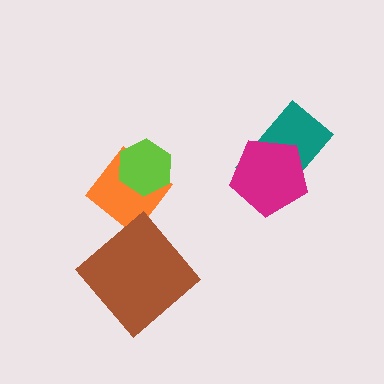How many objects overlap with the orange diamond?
1 object overlaps with the orange diamond.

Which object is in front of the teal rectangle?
The magenta pentagon is in front of the teal rectangle.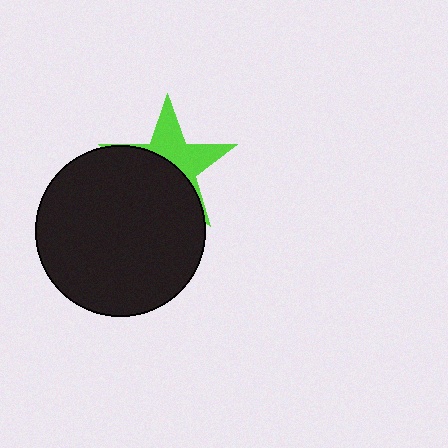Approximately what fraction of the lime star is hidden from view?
Roughly 55% of the lime star is hidden behind the black circle.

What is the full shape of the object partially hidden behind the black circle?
The partially hidden object is a lime star.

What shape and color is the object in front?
The object in front is a black circle.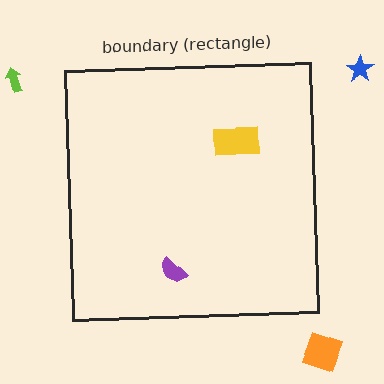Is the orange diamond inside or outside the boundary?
Outside.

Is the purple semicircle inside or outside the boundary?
Inside.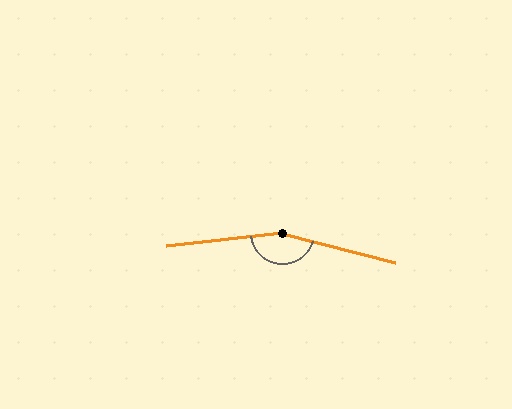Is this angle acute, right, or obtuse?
It is obtuse.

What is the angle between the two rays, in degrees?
Approximately 159 degrees.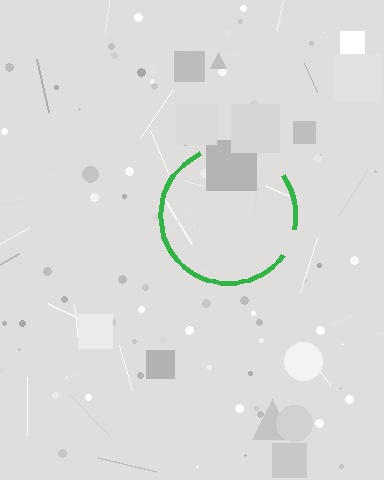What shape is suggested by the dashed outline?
The dashed outline suggests a circle.